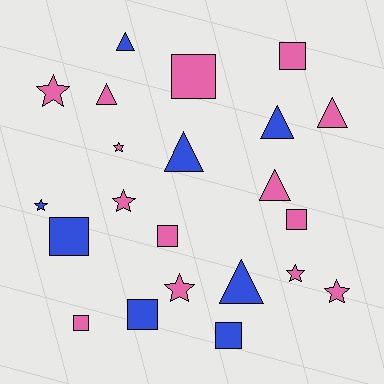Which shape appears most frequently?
Square, with 8 objects.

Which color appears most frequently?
Pink, with 14 objects.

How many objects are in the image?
There are 22 objects.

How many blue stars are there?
There is 1 blue star.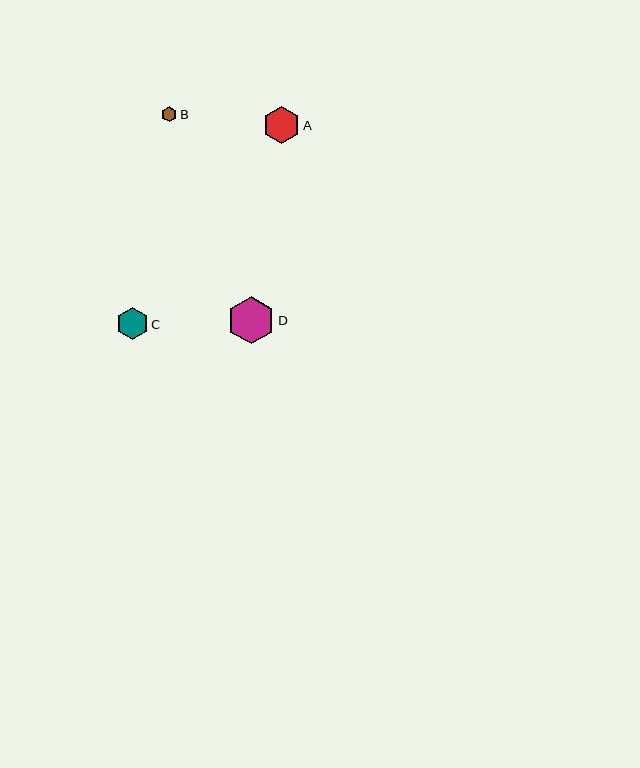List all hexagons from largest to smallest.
From largest to smallest: D, A, C, B.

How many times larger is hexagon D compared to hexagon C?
Hexagon D is approximately 1.5 times the size of hexagon C.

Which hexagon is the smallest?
Hexagon B is the smallest with a size of approximately 15 pixels.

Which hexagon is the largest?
Hexagon D is the largest with a size of approximately 48 pixels.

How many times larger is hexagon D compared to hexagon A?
Hexagon D is approximately 1.3 times the size of hexagon A.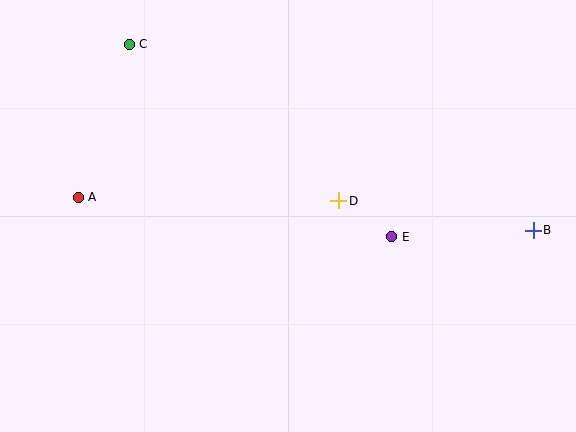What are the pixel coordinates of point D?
Point D is at (339, 201).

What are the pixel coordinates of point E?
Point E is at (392, 237).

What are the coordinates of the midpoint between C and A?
The midpoint between C and A is at (104, 121).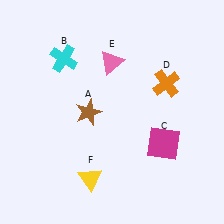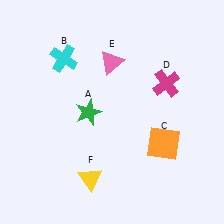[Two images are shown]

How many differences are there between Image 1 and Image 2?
There are 3 differences between the two images.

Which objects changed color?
A changed from brown to green. C changed from magenta to orange. D changed from orange to magenta.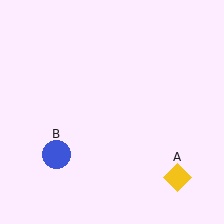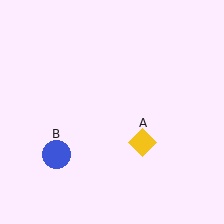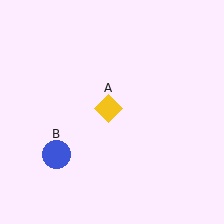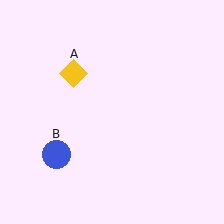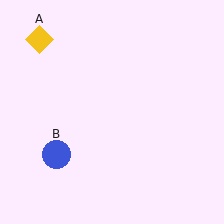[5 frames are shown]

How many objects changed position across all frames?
1 object changed position: yellow diamond (object A).